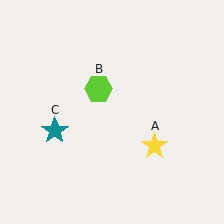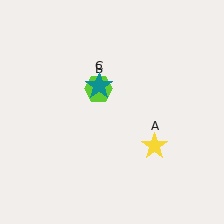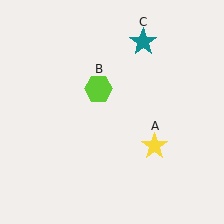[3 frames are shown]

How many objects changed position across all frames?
1 object changed position: teal star (object C).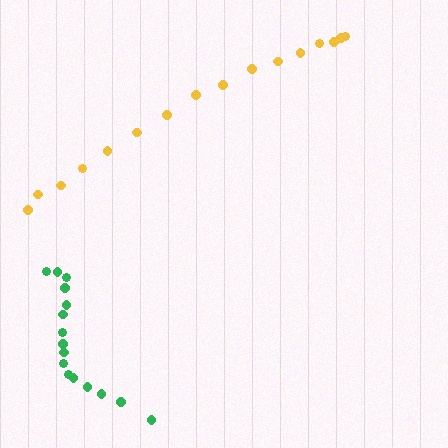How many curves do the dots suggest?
There are 2 distinct paths.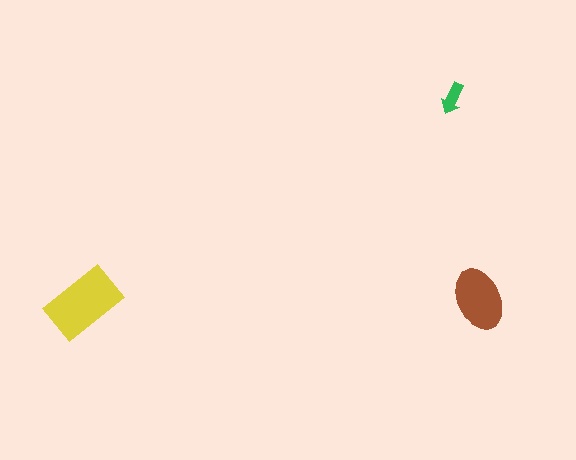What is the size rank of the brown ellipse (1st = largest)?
2nd.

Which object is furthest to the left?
The yellow rectangle is leftmost.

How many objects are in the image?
There are 3 objects in the image.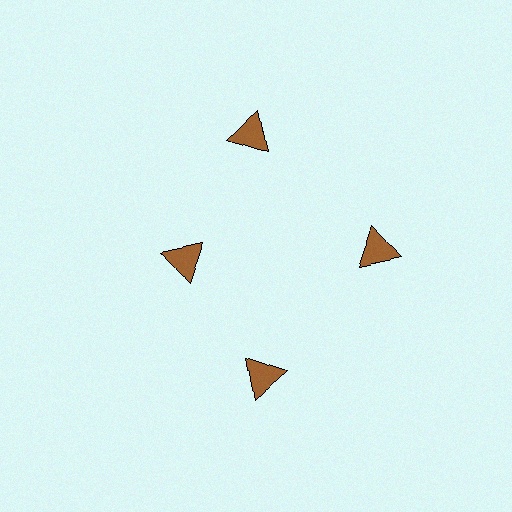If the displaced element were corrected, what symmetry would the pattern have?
It would have 4-fold rotational symmetry — the pattern would map onto itself every 90 degrees.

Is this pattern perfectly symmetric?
No. The 4 brown triangles are arranged in a ring, but one element near the 9 o'clock position is pulled inward toward the center, breaking the 4-fold rotational symmetry.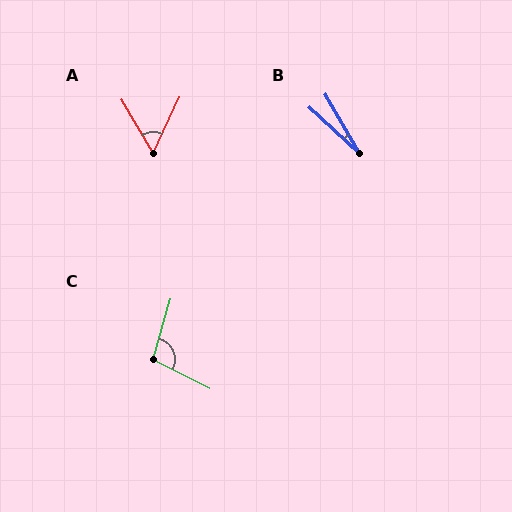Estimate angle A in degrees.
Approximately 56 degrees.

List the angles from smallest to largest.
B (17°), A (56°), C (101°).